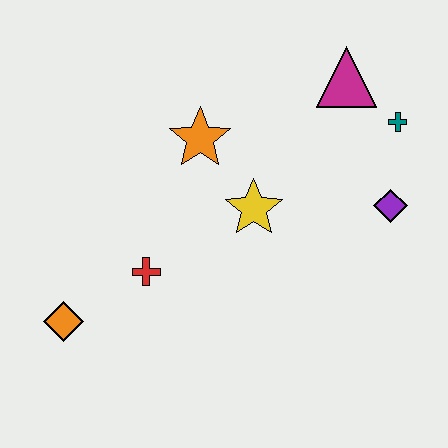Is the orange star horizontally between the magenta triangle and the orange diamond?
Yes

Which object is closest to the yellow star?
The orange star is closest to the yellow star.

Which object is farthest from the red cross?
The teal cross is farthest from the red cross.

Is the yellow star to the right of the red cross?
Yes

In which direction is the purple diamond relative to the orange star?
The purple diamond is to the right of the orange star.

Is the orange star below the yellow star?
No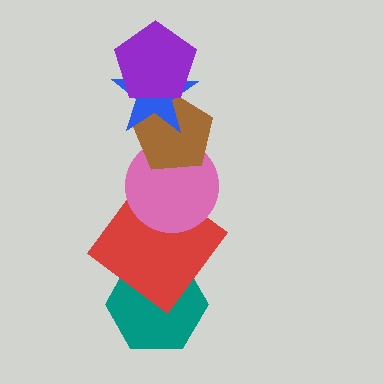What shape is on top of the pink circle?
The brown pentagon is on top of the pink circle.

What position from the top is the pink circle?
The pink circle is 4th from the top.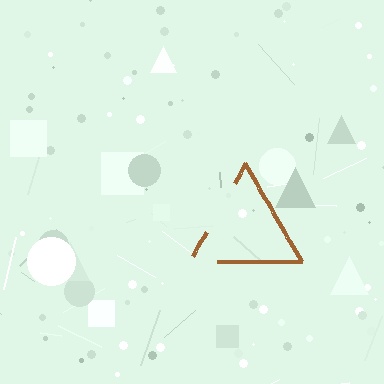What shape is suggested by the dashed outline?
The dashed outline suggests a triangle.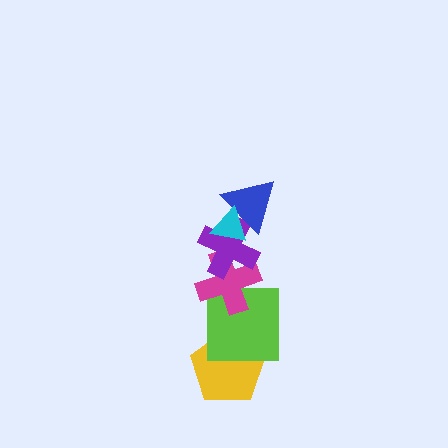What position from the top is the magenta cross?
The magenta cross is 4th from the top.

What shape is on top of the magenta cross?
The purple cross is on top of the magenta cross.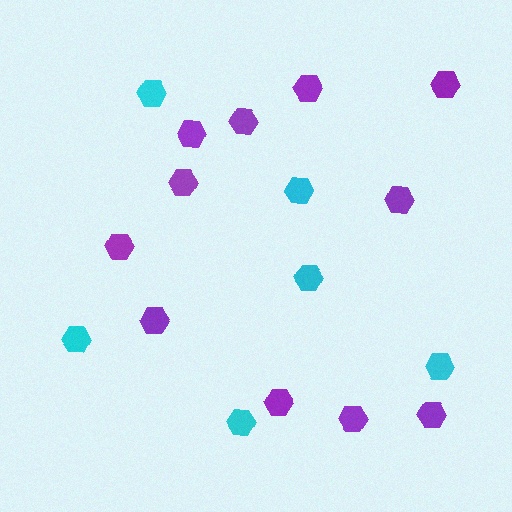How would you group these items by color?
There are 2 groups: one group of purple hexagons (11) and one group of cyan hexagons (6).